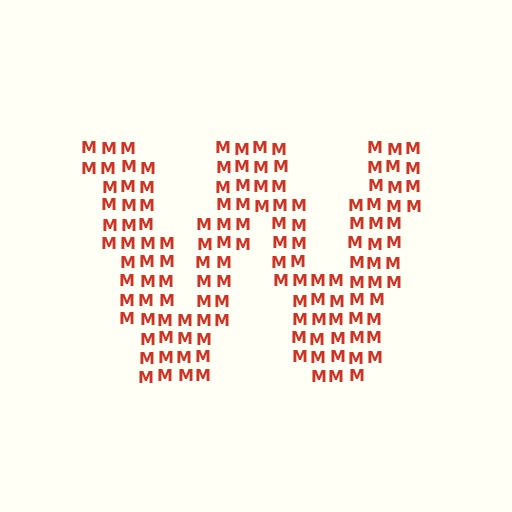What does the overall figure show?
The overall figure shows the letter W.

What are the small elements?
The small elements are letter M's.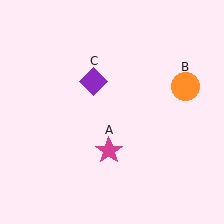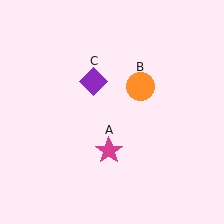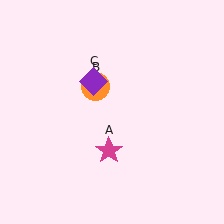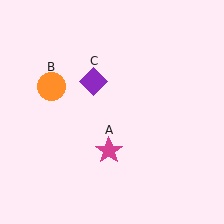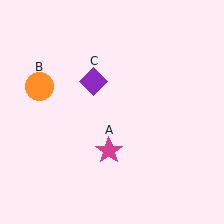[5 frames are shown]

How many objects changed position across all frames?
1 object changed position: orange circle (object B).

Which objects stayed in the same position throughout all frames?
Magenta star (object A) and purple diamond (object C) remained stationary.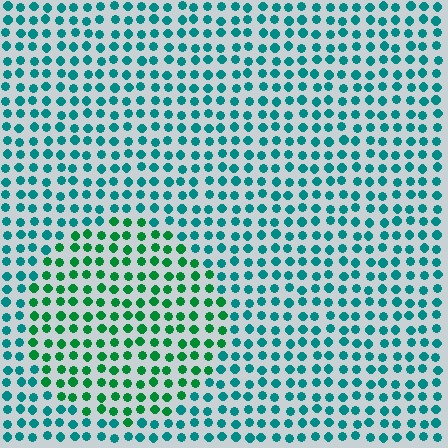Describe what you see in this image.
The image is filled with small teal elements in a uniform arrangement. A circle-shaped region is visible where the elements are tinted to a slightly different hue, forming a subtle color boundary.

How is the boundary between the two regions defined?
The boundary is defined purely by a slight shift in hue (about 37 degrees). Spacing, size, and orientation are identical on both sides.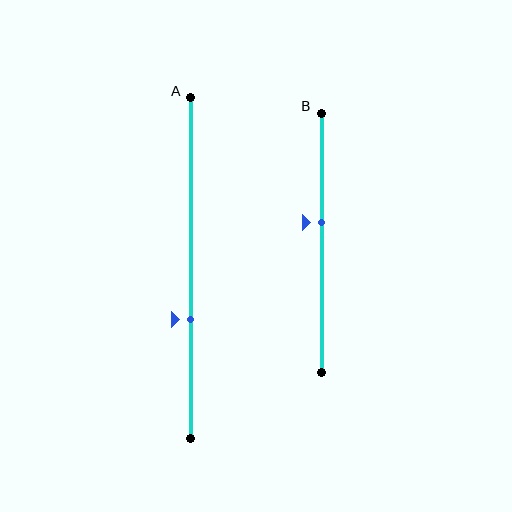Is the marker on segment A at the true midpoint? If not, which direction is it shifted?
No, the marker on segment A is shifted downward by about 15% of the segment length.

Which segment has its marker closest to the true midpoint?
Segment B has its marker closest to the true midpoint.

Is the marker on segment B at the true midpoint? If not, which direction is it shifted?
No, the marker on segment B is shifted upward by about 8% of the segment length.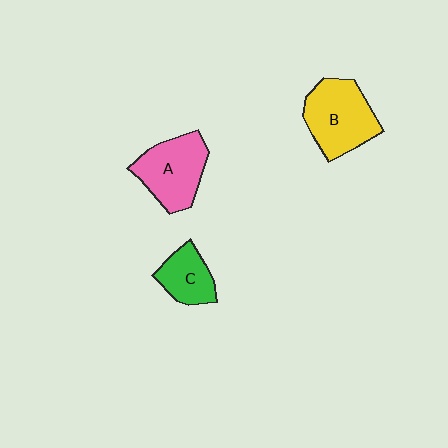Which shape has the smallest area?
Shape C (green).